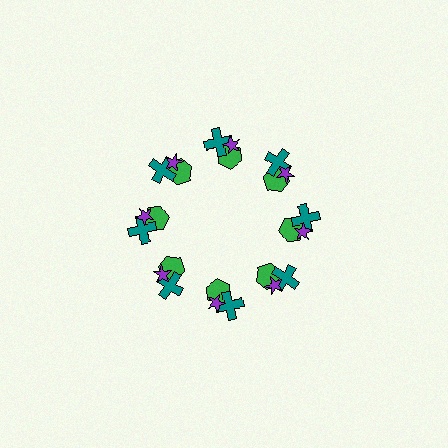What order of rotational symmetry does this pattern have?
This pattern has 8-fold rotational symmetry.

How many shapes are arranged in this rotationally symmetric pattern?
There are 24 shapes, arranged in 8 groups of 3.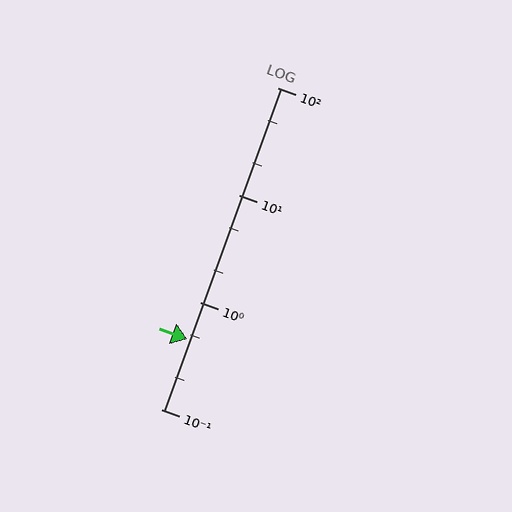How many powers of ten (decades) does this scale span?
The scale spans 3 decades, from 0.1 to 100.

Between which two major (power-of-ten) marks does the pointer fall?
The pointer is between 0.1 and 1.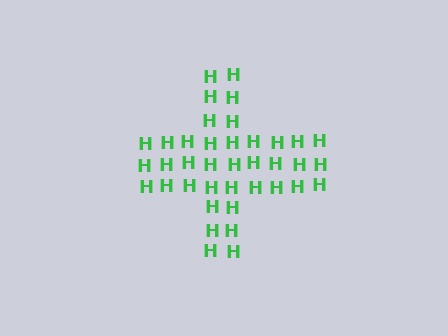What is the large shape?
The large shape is a cross.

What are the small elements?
The small elements are letter H's.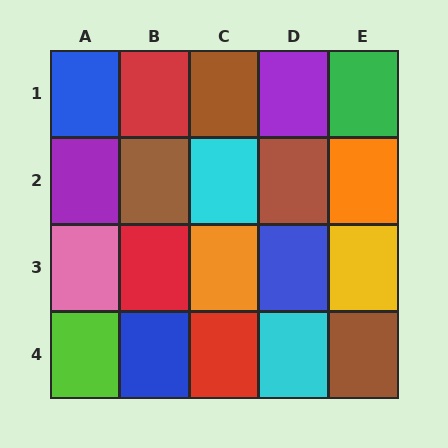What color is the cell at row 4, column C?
Red.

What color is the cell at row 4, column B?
Blue.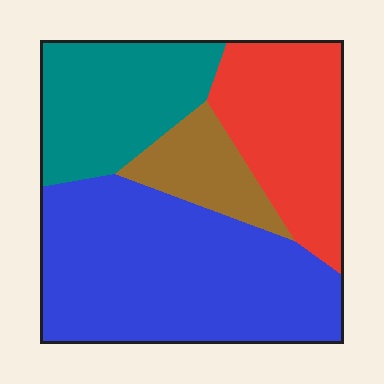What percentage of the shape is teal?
Teal covers 22% of the shape.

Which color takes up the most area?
Blue, at roughly 45%.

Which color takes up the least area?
Brown, at roughly 10%.